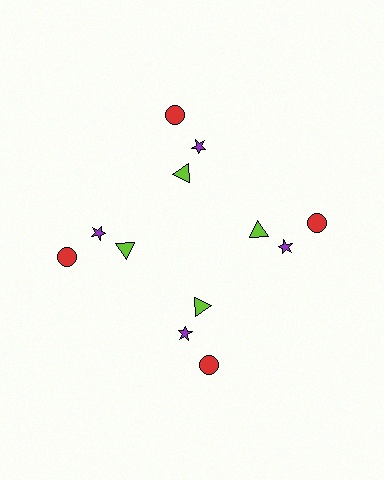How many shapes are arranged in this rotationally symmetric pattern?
There are 12 shapes, arranged in 4 groups of 3.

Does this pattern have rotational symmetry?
Yes, this pattern has 4-fold rotational symmetry. It looks the same after rotating 90 degrees around the center.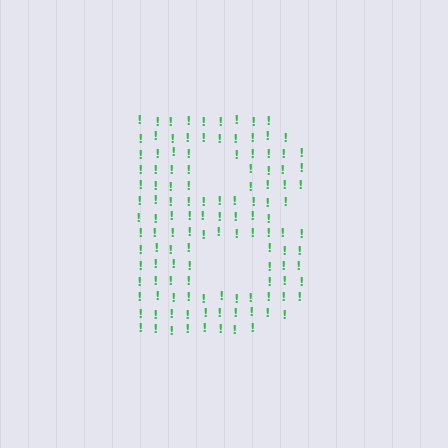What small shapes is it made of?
It is made of small exclamation marks.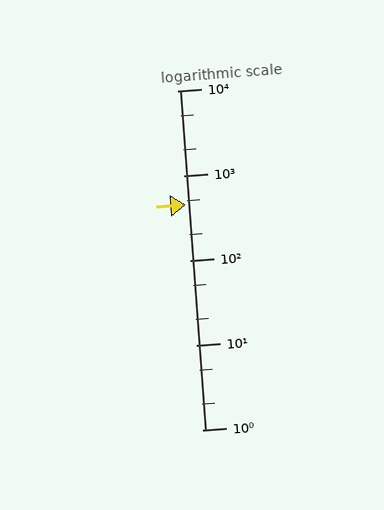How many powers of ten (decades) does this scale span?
The scale spans 4 decades, from 1 to 10000.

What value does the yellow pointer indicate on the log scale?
The pointer indicates approximately 450.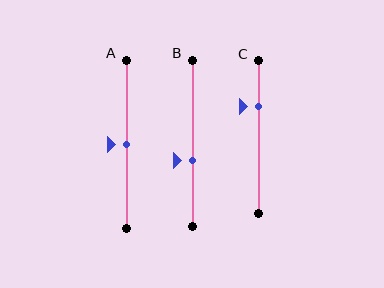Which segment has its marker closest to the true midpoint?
Segment A has its marker closest to the true midpoint.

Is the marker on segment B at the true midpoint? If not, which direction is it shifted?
No, the marker on segment B is shifted downward by about 10% of the segment length.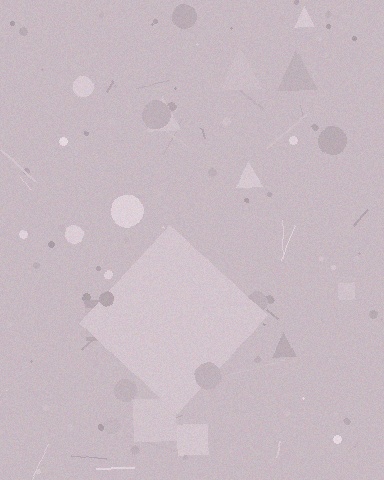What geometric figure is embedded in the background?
A diamond is embedded in the background.